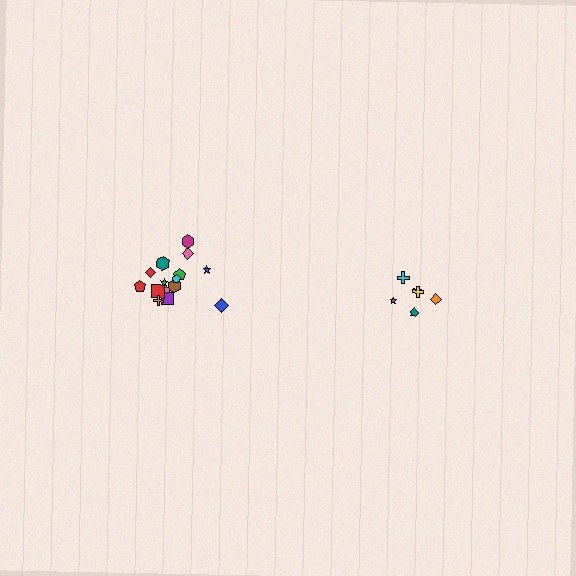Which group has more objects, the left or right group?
The left group.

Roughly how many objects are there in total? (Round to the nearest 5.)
Roughly 20 objects in total.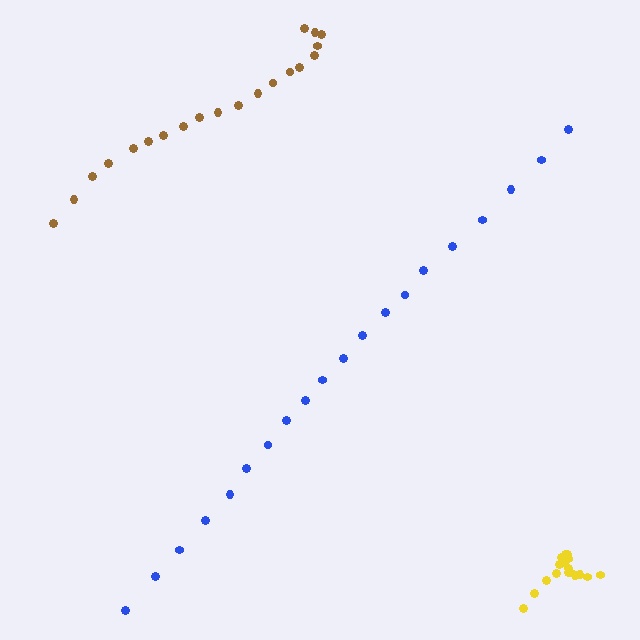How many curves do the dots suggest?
There are 3 distinct paths.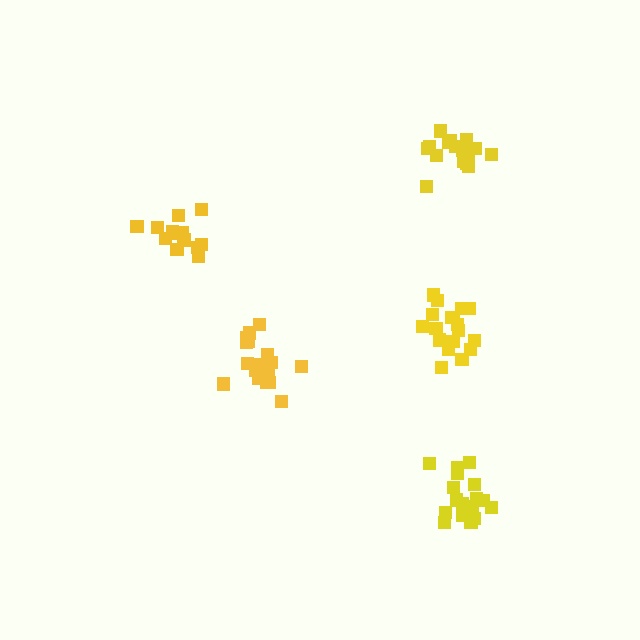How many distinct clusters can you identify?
There are 5 distinct clusters.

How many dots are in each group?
Group 1: 20 dots, Group 2: 17 dots, Group 3: 18 dots, Group 4: 14 dots, Group 5: 16 dots (85 total).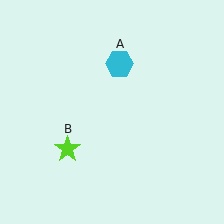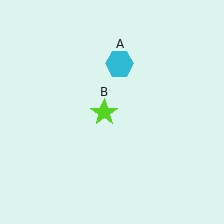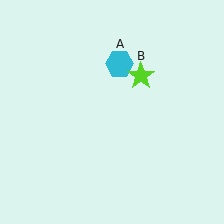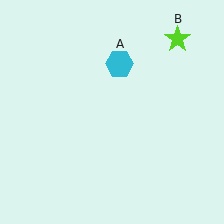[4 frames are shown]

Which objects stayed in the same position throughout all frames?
Cyan hexagon (object A) remained stationary.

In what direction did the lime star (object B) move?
The lime star (object B) moved up and to the right.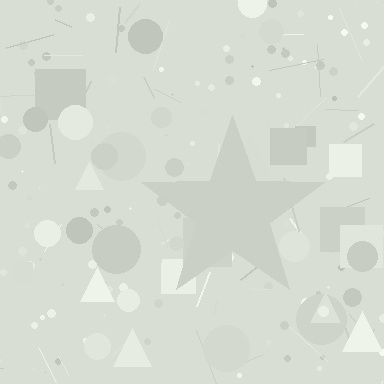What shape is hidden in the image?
A star is hidden in the image.